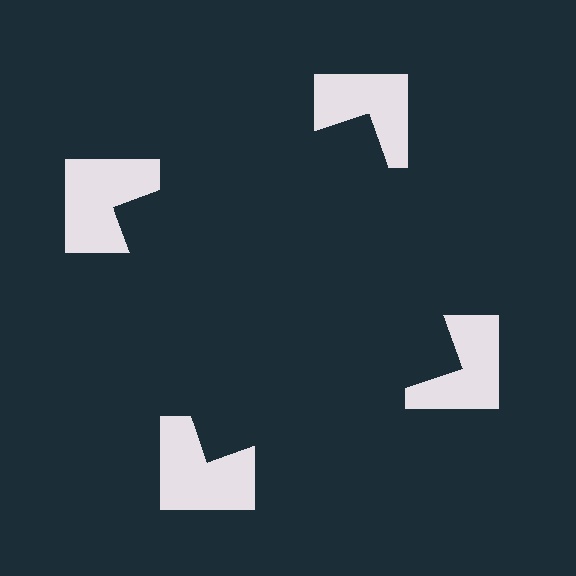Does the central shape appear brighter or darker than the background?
It typically appears slightly darker than the background, even though no actual brightness change is drawn.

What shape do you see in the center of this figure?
An illusory square — its edges are inferred from the aligned wedge cuts in the notched squares, not physically drawn.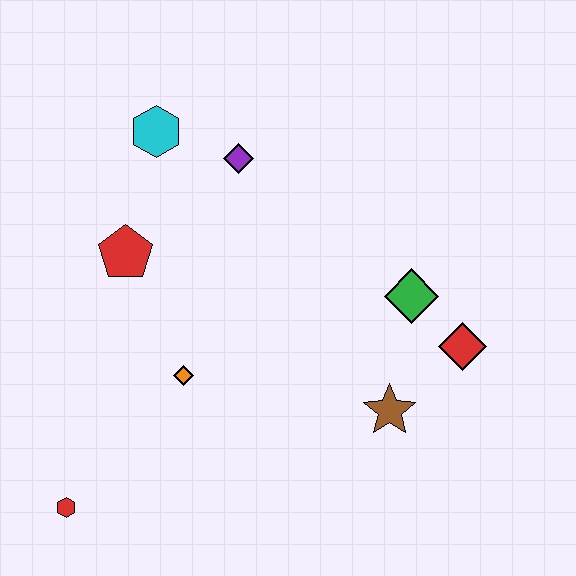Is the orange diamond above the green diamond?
No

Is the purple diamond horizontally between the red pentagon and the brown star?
Yes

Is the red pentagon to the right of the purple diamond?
No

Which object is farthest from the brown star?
The cyan hexagon is farthest from the brown star.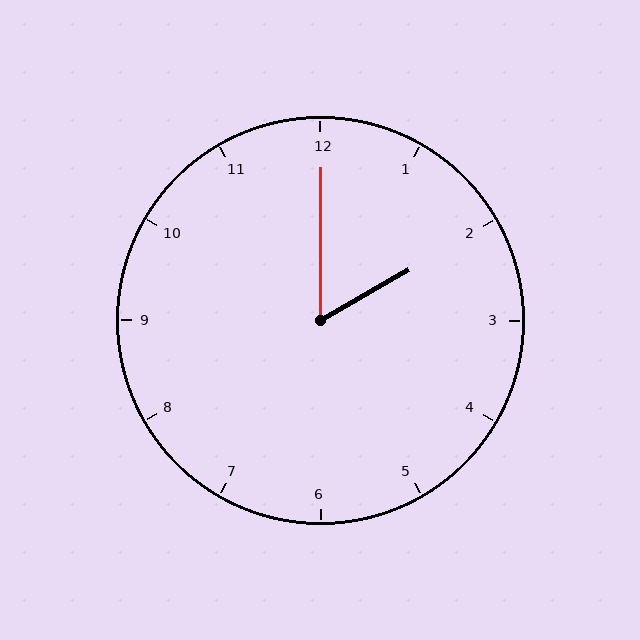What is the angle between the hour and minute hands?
Approximately 60 degrees.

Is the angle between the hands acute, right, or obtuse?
It is acute.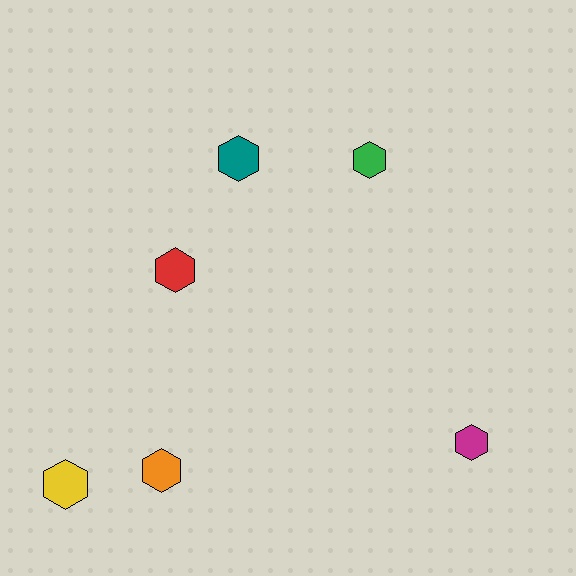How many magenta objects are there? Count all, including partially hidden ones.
There is 1 magenta object.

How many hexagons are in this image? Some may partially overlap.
There are 6 hexagons.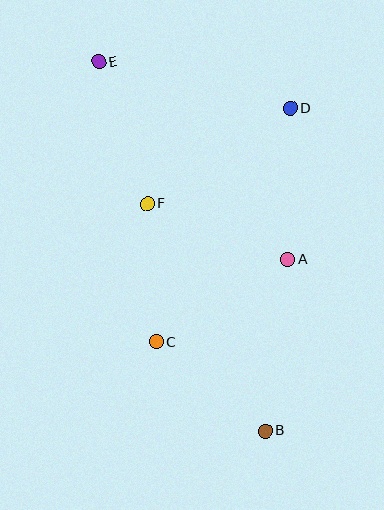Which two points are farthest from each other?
Points B and E are farthest from each other.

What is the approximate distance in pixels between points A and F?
The distance between A and F is approximately 151 pixels.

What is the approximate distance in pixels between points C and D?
The distance between C and D is approximately 269 pixels.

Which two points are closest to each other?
Points C and F are closest to each other.